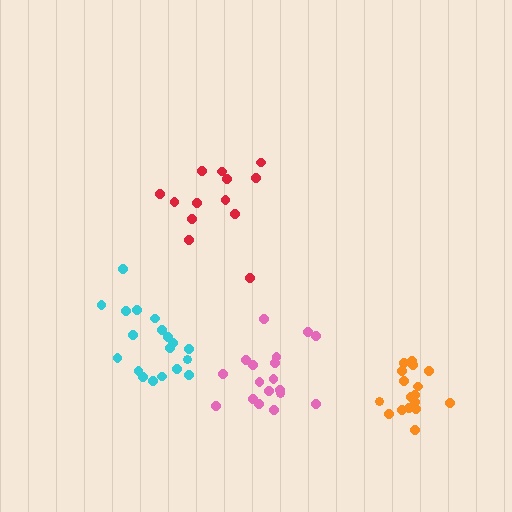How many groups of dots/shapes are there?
There are 4 groups.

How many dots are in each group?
Group 1: 17 dots, Group 2: 19 dots, Group 3: 18 dots, Group 4: 13 dots (67 total).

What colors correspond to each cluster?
The clusters are colored: orange, cyan, pink, red.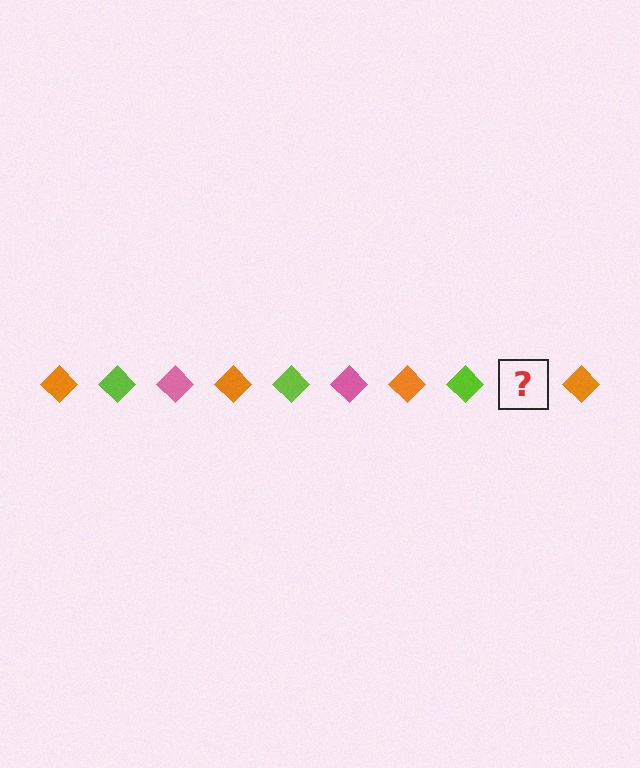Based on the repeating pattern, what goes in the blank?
The blank should be a pink diamond.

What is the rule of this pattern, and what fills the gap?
The rule is that the pattern cycles through orange, lime, pink diamonds. The gap should be filled with a pink diamond.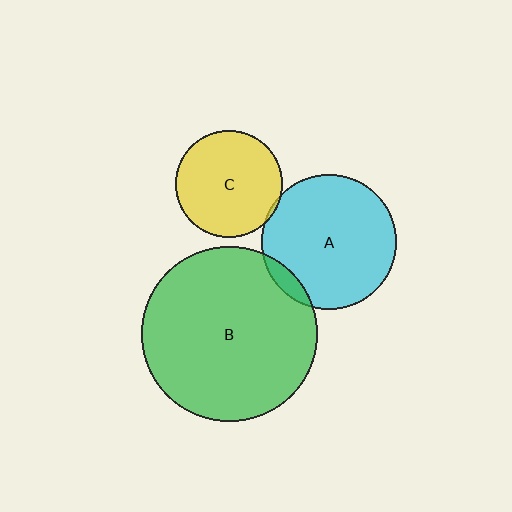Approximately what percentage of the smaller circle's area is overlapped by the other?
Approximately 5%.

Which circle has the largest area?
Circle B (green).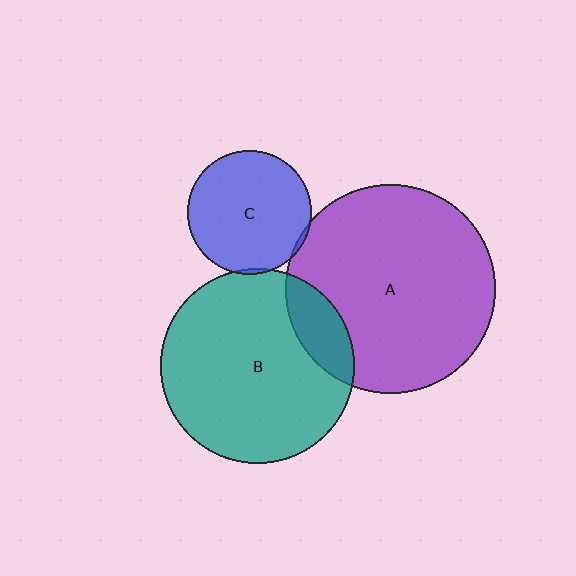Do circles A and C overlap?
Yes.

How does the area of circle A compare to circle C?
Approximately 2.9 times.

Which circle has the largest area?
Circle A (purple).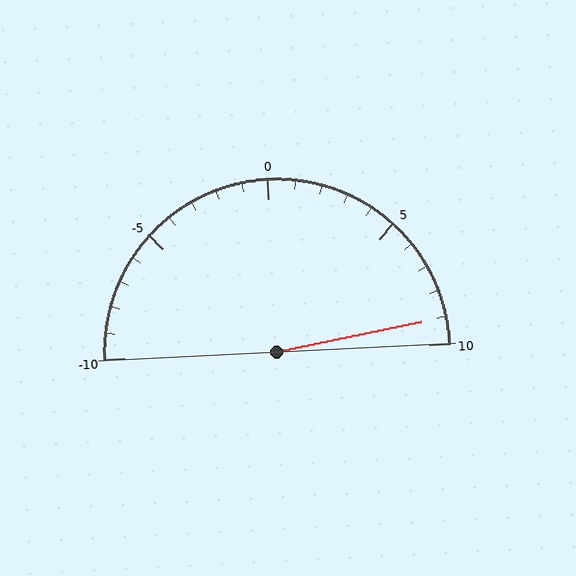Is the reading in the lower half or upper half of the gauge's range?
The reading is in the upper half of the range (-10 to 10).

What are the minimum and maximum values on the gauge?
The gauge ranges from -10 to 10.